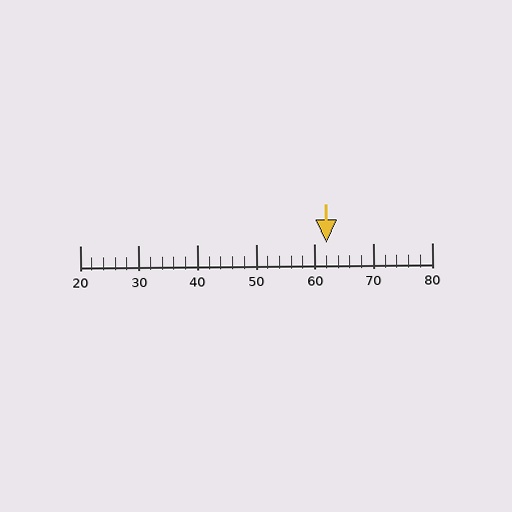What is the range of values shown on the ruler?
The ruler shows values from 20 to 80.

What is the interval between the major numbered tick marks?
The major tick marks are spaced 10 units apart.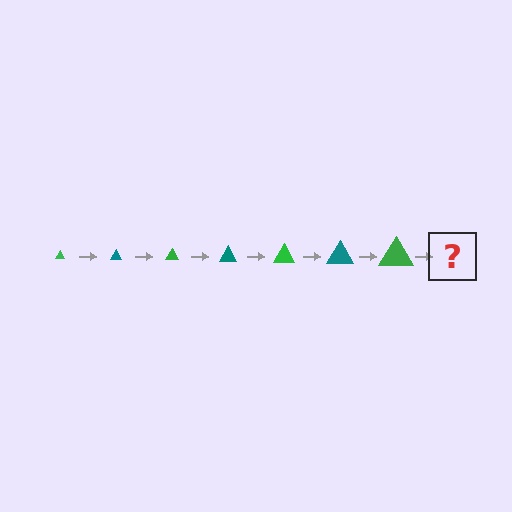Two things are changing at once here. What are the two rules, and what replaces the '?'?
The two rules are that the triangle grows larger each step and the color cycles through green and teal. The '?' should be a teal triangle, larger than the previous one.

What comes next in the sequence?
The next element should be a teal triangle, larger than the previous one.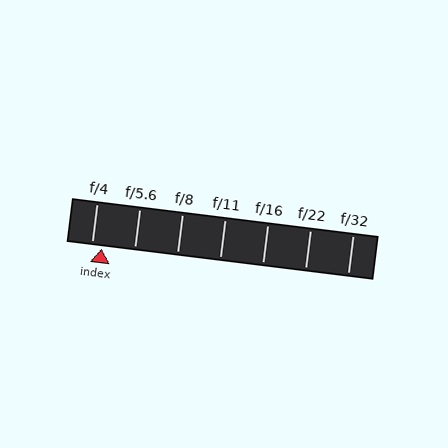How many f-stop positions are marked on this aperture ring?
There are 7 f-stop positions marked.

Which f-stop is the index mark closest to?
The index mark is closest to f/4.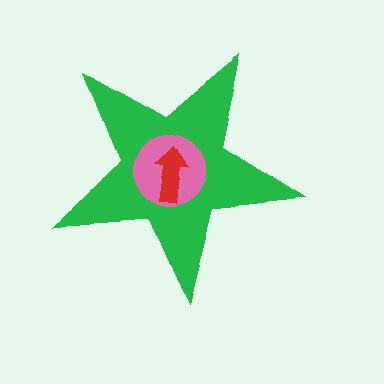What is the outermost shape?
The green star.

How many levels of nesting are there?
3.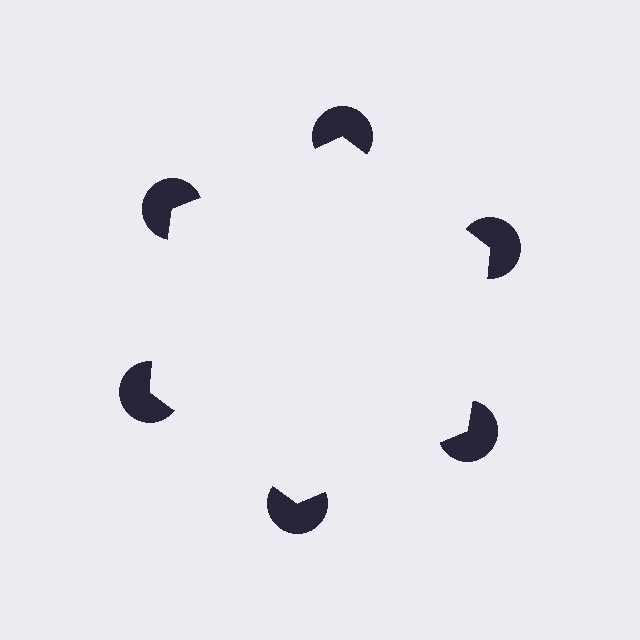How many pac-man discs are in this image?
There are 6 — one at each vertex of the illusory hexagon.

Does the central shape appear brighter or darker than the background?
It typically appears slightly brighter than the background, even though no actual brightness change is drawn.